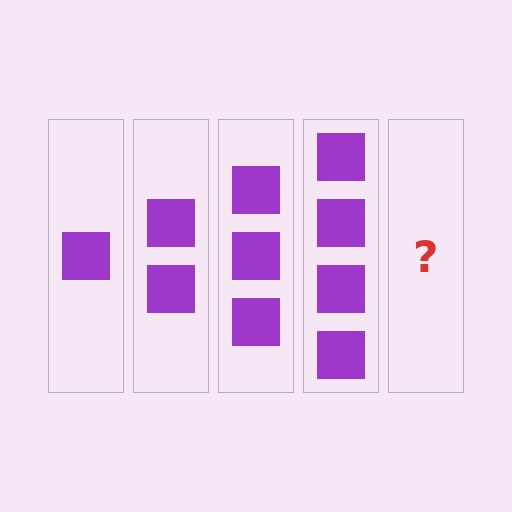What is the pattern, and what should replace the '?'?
The pattern is that each step adds one more square. The '?' should be 5 squares.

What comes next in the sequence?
The next element should be 5 squares.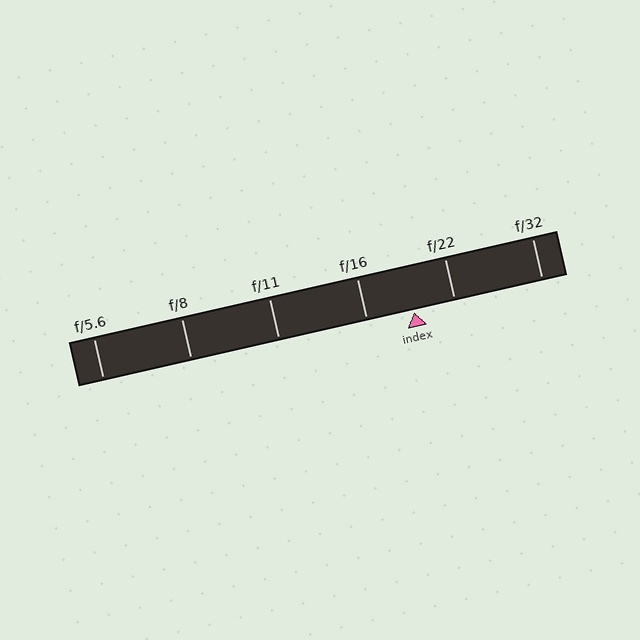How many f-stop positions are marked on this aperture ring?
There are 6 f-stop positions marked.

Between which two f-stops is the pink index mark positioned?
The index mark is between f/16 and f/22.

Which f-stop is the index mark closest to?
The index mark is closest to f/22.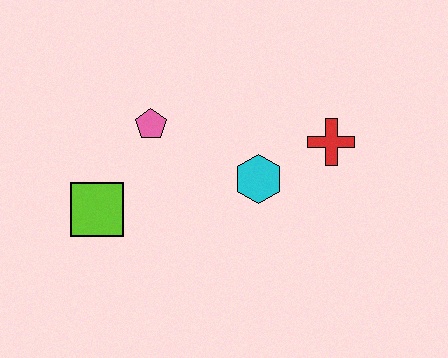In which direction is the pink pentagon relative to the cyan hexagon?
The pink pentagon is to the left of the cyan hexagon.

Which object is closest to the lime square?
The pink pentagon is closest to the lime square.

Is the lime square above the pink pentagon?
No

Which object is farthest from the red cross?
The lime square is farthest from the red cross.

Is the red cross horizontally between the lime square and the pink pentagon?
No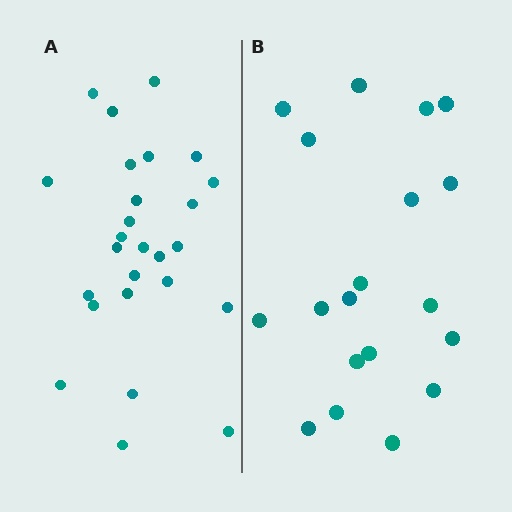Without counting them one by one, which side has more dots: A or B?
Region A (the left region) has more dots.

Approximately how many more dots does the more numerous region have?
Region A has roughly 8 or so more dots than region B.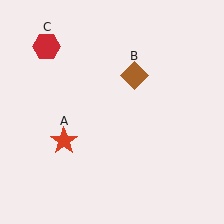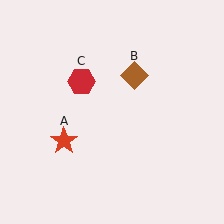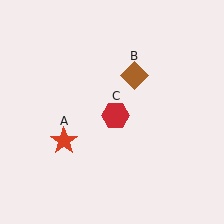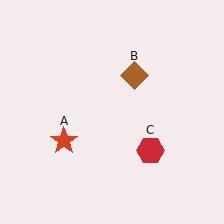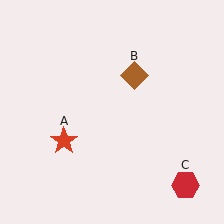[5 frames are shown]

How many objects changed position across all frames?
1 object changed position: red hexagon (object C).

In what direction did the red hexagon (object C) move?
The red hexagon (object C) moved down and to the right.